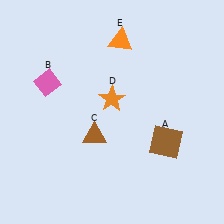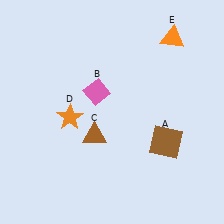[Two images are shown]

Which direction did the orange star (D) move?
The orange star (D) moved left.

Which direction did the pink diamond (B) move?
The pink diamond (B) moved right.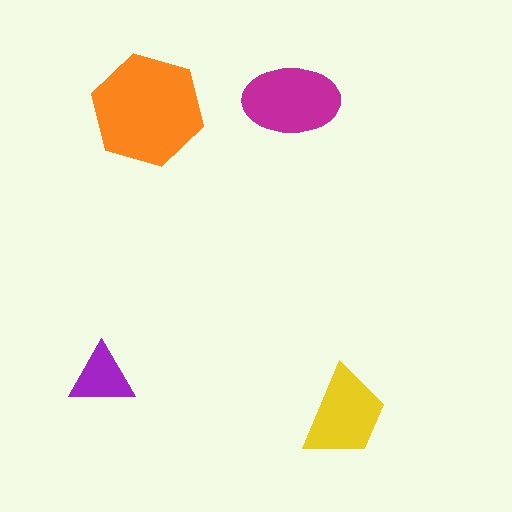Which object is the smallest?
The purple triangle.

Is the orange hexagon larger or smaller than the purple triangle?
Larger.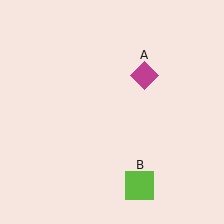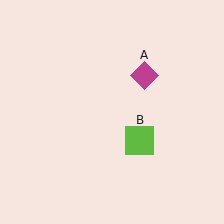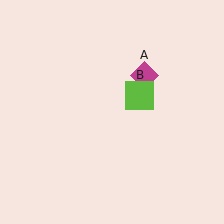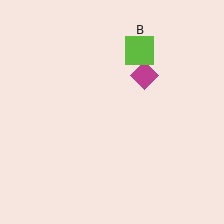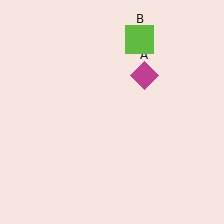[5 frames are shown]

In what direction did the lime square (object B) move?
The lime square (object B) moved up.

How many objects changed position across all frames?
1 object changed position: lime square (object B).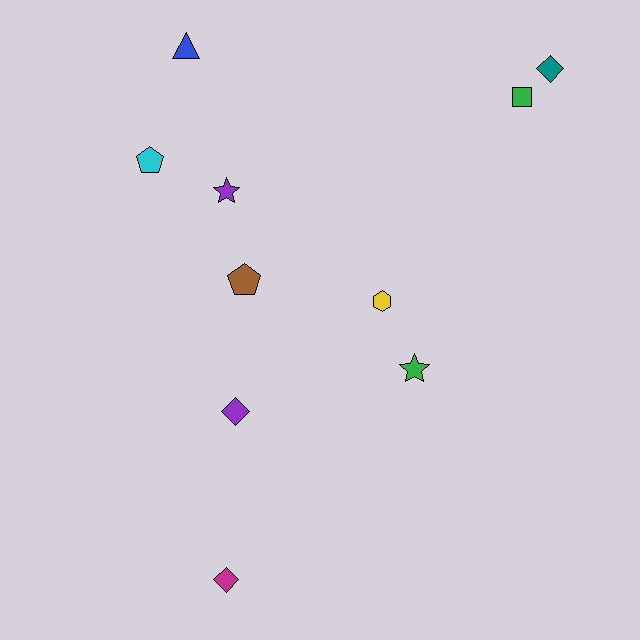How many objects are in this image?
There are 10 objects.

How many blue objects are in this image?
There is 1 blue object.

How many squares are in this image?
There is 1 square.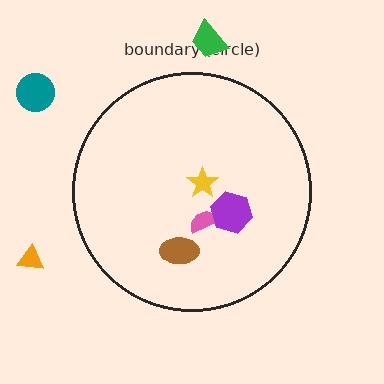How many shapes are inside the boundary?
4 inside, 3 outside.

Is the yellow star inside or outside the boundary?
Inside.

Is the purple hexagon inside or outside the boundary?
Inside.